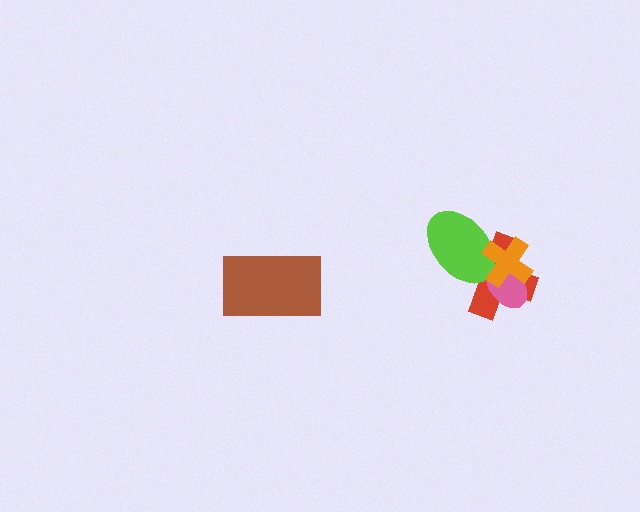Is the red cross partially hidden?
Yes, it is partially covered by another shape.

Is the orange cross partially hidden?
No, no other shape covers it.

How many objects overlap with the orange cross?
3 objects overlap with the orange cross.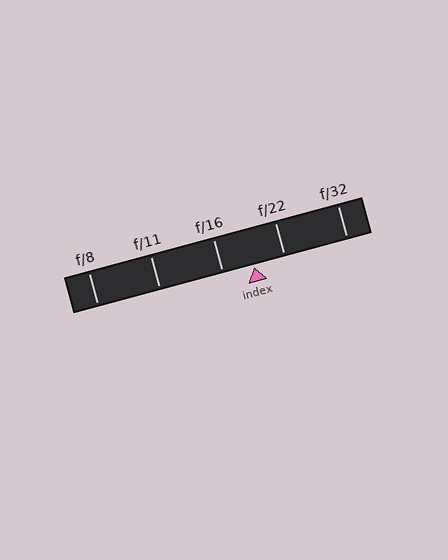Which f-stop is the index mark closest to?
The index mark is closest to f/22.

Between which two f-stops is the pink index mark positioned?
The index mark is between f/16 and f/22.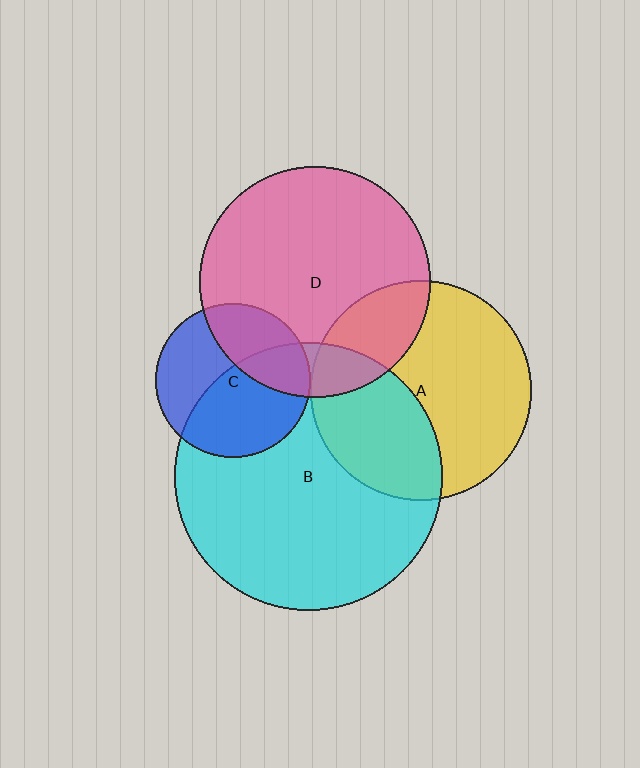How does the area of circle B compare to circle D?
Approximately 1.4 times.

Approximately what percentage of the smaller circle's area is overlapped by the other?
Approximately 20%.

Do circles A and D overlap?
Yes.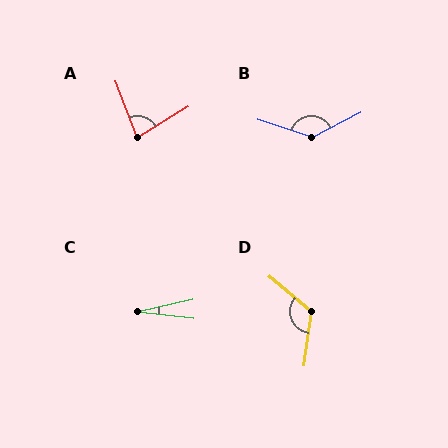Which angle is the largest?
B, at approximately 134 degrees.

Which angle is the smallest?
C, at approximately 19 degrees.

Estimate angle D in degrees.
Approximately 122 degrees.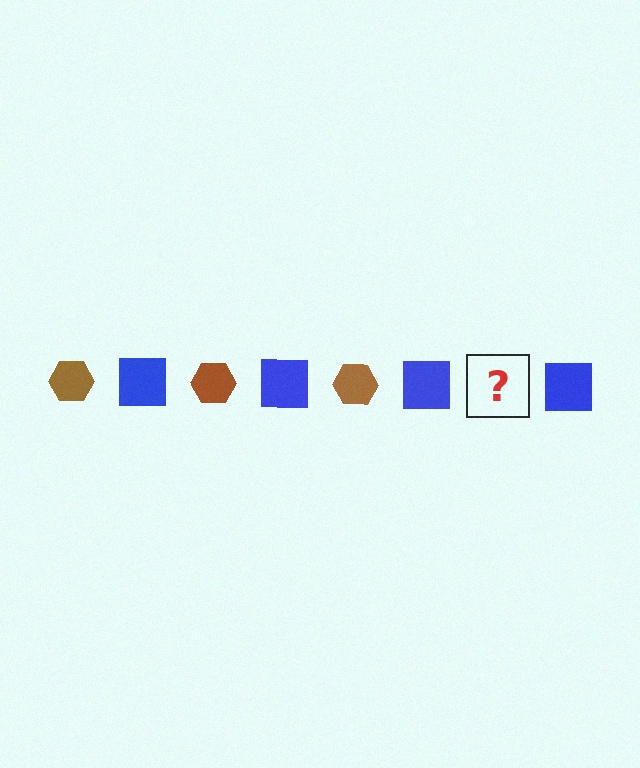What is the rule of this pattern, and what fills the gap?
The rule is that the pattern alternates between brown hexagon and blue square. The gap should be filled with a brown hexagon.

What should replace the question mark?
The question mark should be replaced with a brown hexagon.